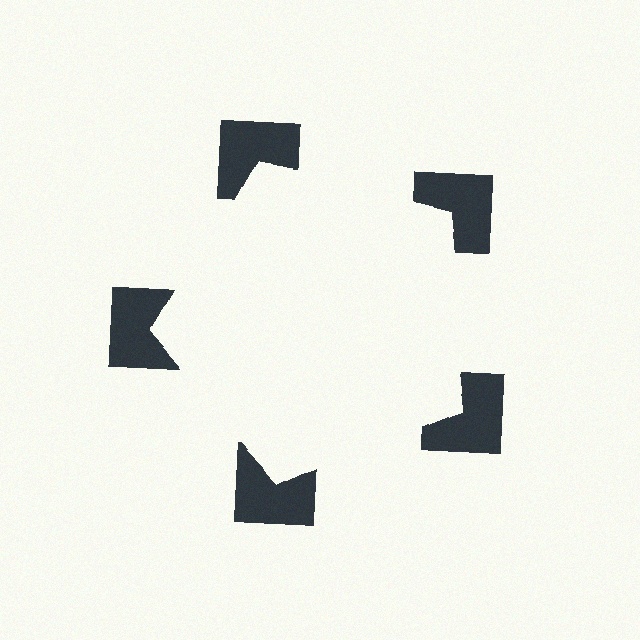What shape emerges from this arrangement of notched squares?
An illusory pentagon — its edges are inferred from the aligned wedge cuts in the notched squares, not physically drawn.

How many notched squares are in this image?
There are 5 — one at each vertex of the illusory pentagon.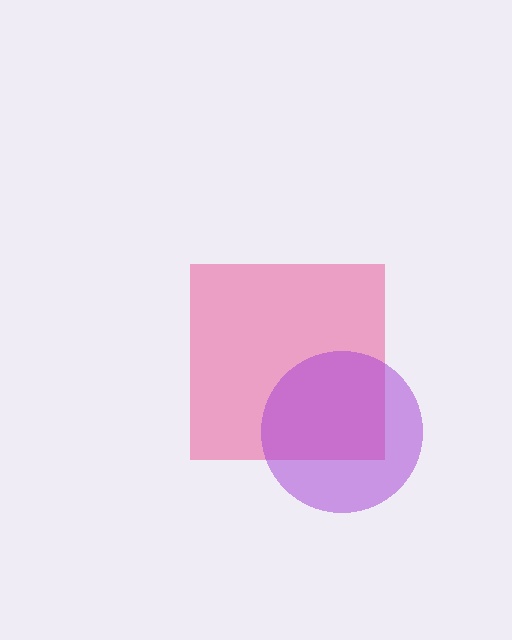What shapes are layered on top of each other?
The layered shapes are: a pink square, a purple circle.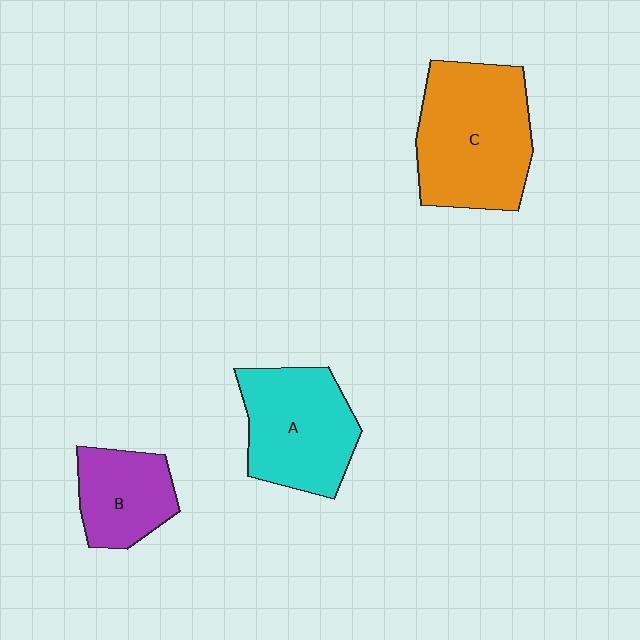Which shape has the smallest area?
Shape B (purple).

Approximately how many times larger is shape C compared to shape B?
Approximately 1.8 times.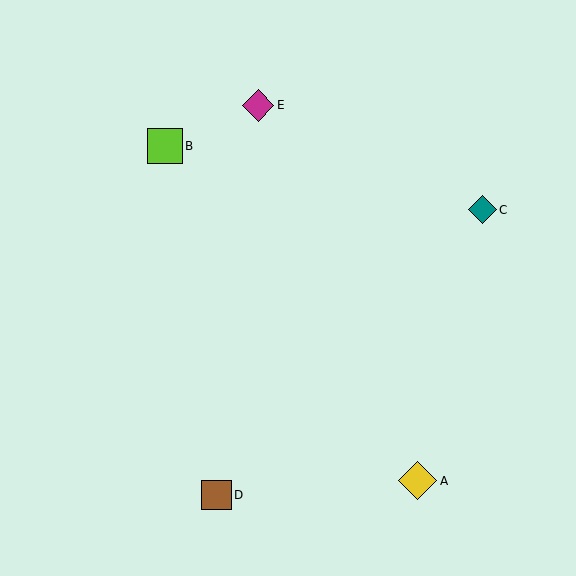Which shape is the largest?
The yellow diamond (labeled A) is the largest.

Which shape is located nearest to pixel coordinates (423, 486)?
The yellow diamond (labeled A) at (418, 481) is nearest to that location.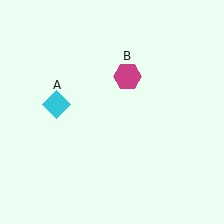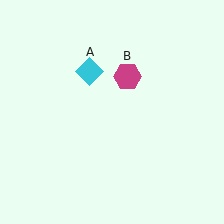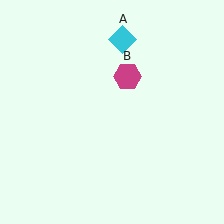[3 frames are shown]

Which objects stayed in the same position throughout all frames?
Magenta hexagon (object B) remained stationary.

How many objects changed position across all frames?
1 object changed position: cyan diamond (object A).